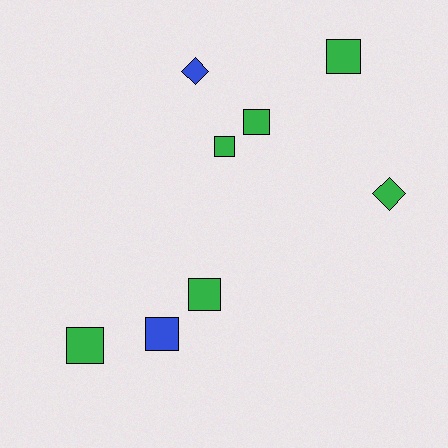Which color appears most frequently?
Green, with 6 objects.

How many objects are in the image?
There are 8 objects.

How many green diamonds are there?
There is 1 green diamond.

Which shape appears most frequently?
Square, with 6 objects.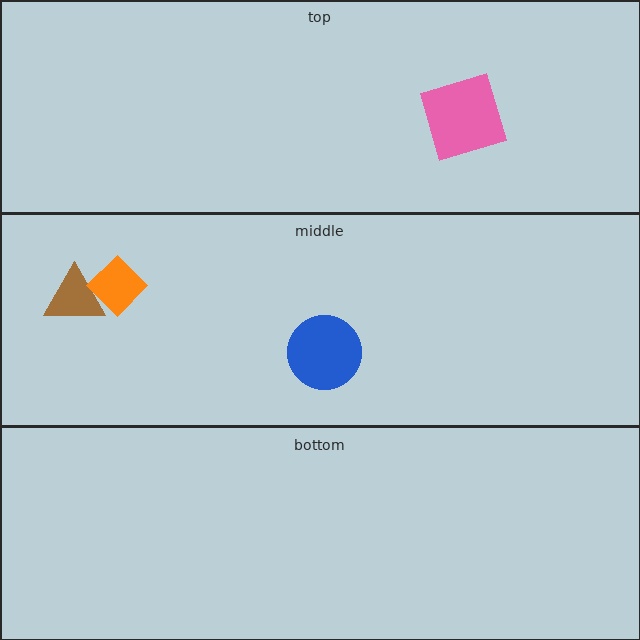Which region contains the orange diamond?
The middle region.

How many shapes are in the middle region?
3.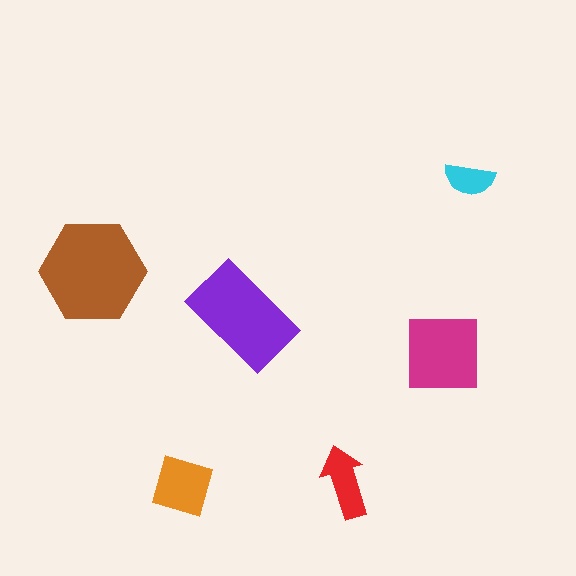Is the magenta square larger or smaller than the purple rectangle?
Smaller.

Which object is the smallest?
The cyan semicircle.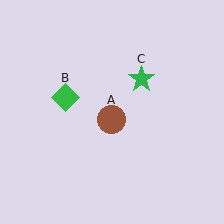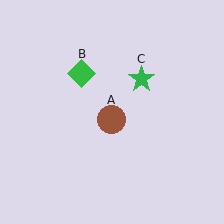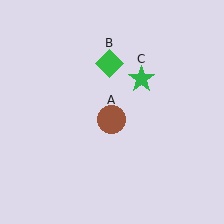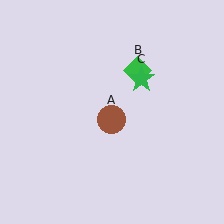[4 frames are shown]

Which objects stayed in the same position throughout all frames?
Brown circle (object A) and green star (object C) remained stationary.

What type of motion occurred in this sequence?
The green diamond (object B) rotated clockwise around the center of the scene.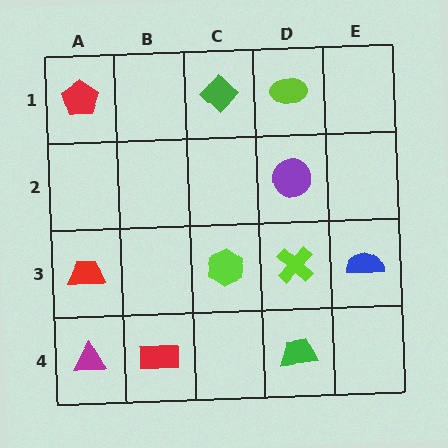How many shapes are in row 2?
1 shape.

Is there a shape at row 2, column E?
No, that cell is empty.